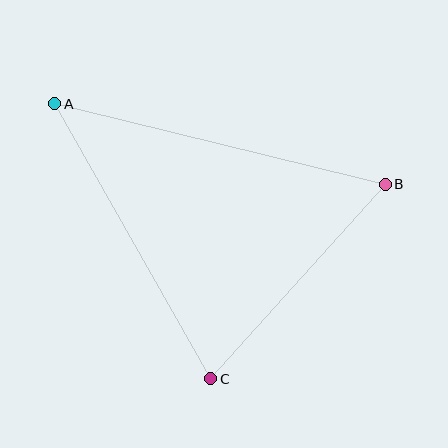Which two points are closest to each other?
Points B and C are closest to each other.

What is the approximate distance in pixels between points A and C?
The distance between A and C is approximately 316 pixels.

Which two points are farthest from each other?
Points A and B are farthest from each other.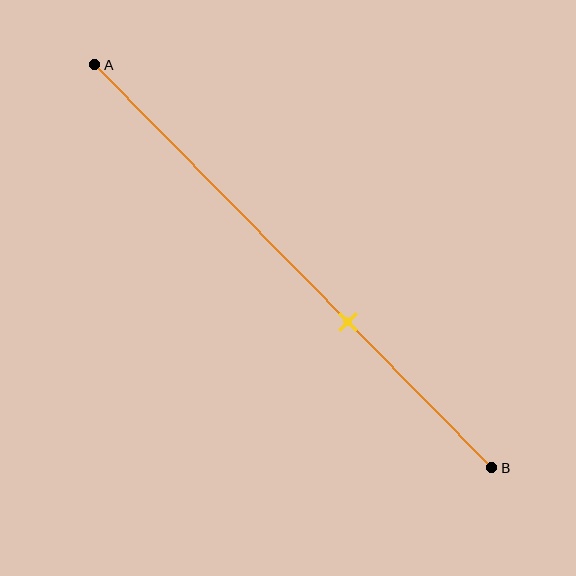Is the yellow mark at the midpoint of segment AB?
No, the mark is at about 65% from A, not at the 50% midpoint.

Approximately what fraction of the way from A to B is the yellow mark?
The yellow mark is approximately 65% of the way from A to B.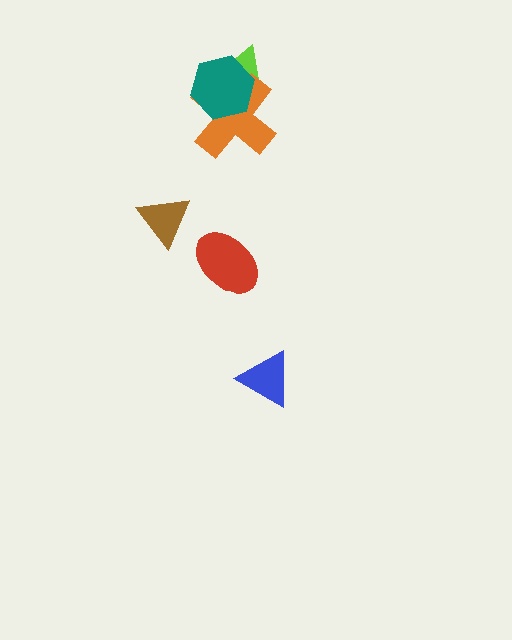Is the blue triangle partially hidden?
No, no other shape covers it.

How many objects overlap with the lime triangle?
2 objects overlap with the lime triangle.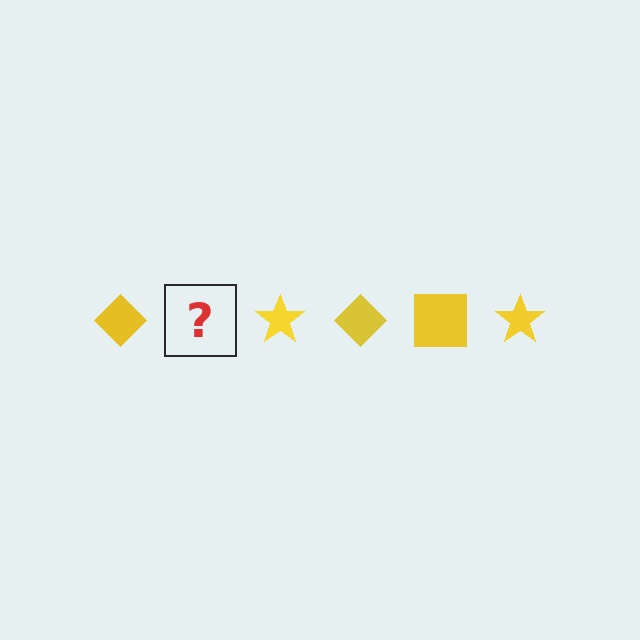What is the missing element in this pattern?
The missing element is a yellow square.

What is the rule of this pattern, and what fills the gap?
The rule is that the pattern cycles through diamond, square, star shapes in yellow. The gap should be filled with a yellow square.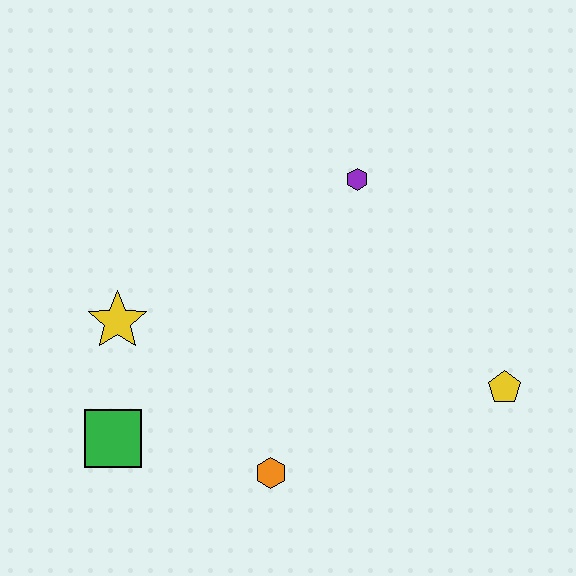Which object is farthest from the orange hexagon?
The purple hexagon is farthest from the orange hexagon.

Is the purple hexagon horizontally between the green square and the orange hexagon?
No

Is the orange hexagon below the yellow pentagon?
Yes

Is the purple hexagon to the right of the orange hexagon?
Yes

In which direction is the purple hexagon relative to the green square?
The purple hexagon is above the green square.